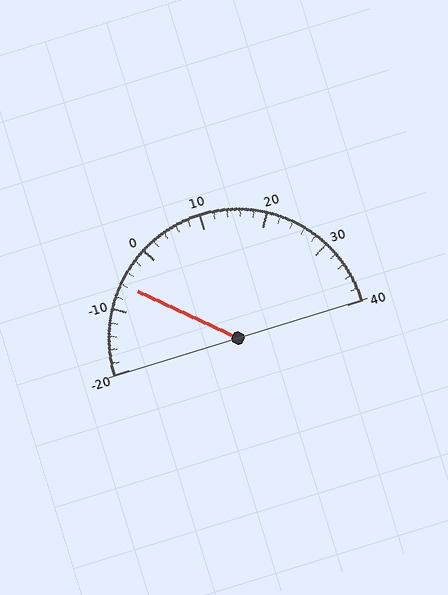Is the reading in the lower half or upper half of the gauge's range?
The reading is in the lower half of the range (-20 to 40).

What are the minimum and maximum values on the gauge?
The gauge ranges from -20 to 40.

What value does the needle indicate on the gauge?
The needle indicates approximately -6.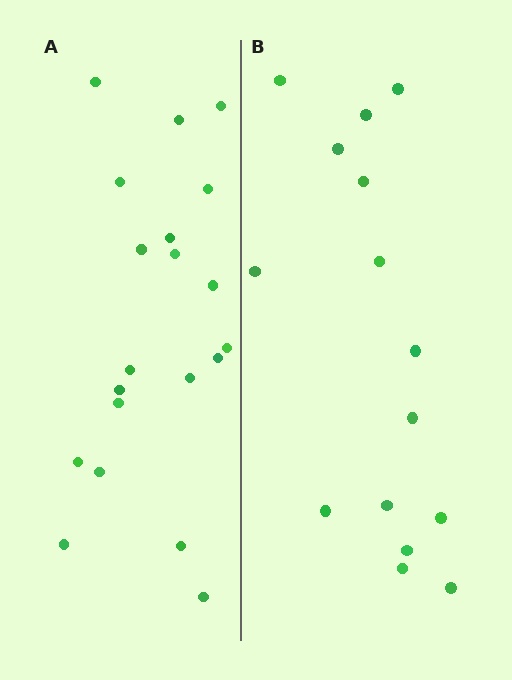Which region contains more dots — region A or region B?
Region A (the left region) has more dots.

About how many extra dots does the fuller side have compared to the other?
Region A has about 5 more dots than region B.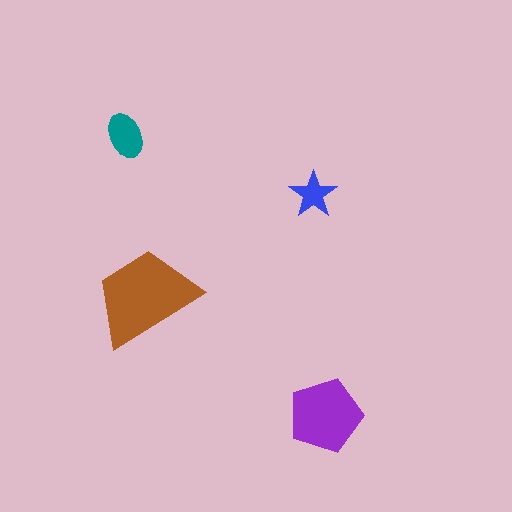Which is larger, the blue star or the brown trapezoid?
The brown trapezoid.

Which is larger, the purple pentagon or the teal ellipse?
The purple pentagon.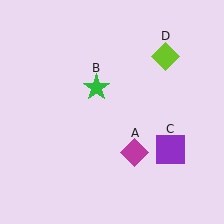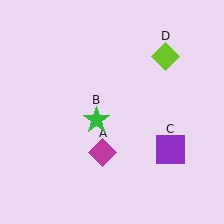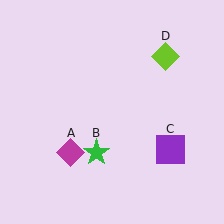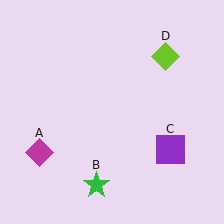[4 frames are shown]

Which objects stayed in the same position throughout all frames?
Purple square (object C) and lime diamond (object D) remained stationary.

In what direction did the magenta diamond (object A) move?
The magenta diamond (object A) moved left.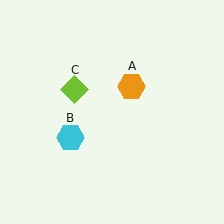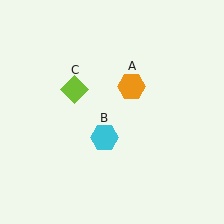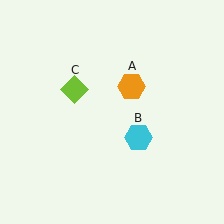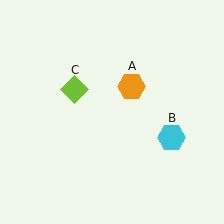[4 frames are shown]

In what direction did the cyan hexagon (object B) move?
The cyan hexagon (object B) moved right.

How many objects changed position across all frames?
1 object changed position: cyan hexagon (object B).